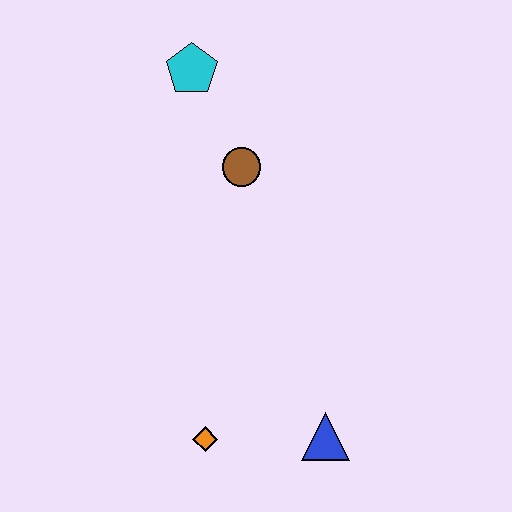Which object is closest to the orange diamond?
The blue triangle is closest to the orange diamond.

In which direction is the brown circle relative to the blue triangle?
The brown circle is above the blue triangle.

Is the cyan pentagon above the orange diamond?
Yes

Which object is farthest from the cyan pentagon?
The blue triangle is farthest from the cyan pentagon.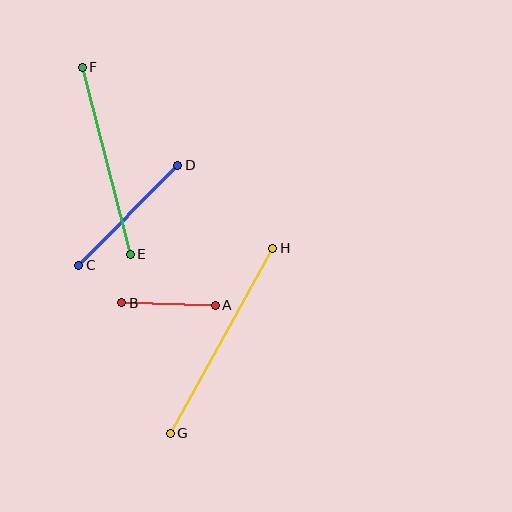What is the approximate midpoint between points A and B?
The midpoint is at approximately (169, 304) pixels.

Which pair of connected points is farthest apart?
Points G and H are farthest apart.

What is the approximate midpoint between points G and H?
The midpoint is at approximately (222, 341) pixels.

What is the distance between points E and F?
The distance is approximately 193 pixels.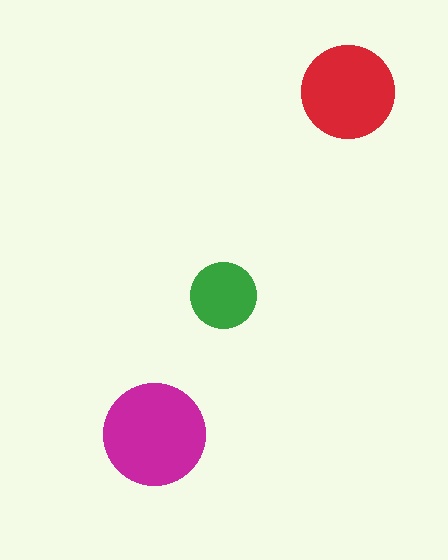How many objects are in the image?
There are 3 objects in the image.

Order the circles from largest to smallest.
the magenta one, the red one, the green one.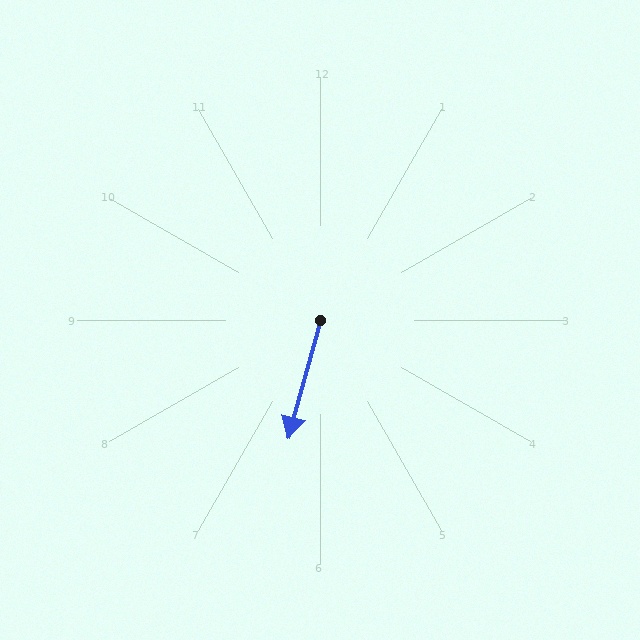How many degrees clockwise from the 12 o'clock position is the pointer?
Approximately 195 degrees.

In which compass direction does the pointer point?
South.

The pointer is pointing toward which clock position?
Roughly 7 o'clock.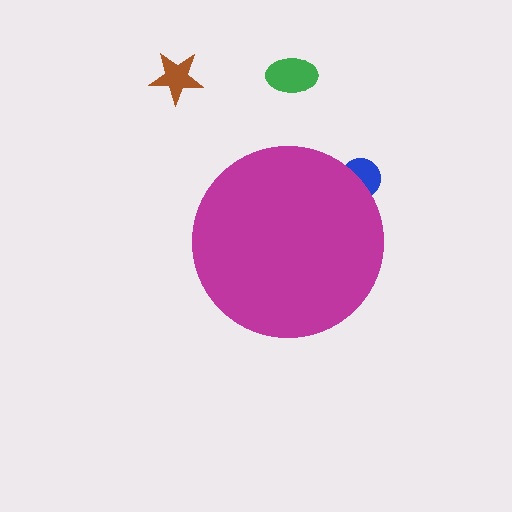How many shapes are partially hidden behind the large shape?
1 shape is partially hidden.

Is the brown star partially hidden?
No, the brown star is fully visible.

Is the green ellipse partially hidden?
No, the green ellipse is fully visible.